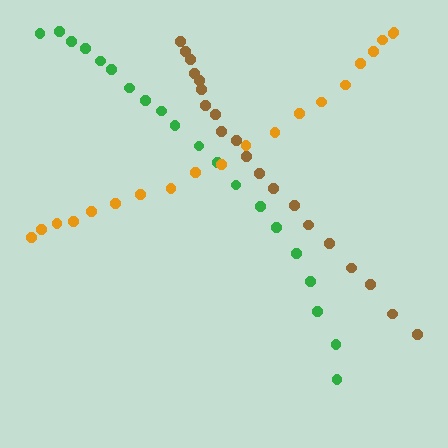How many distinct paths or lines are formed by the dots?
There are 3 distinct paths.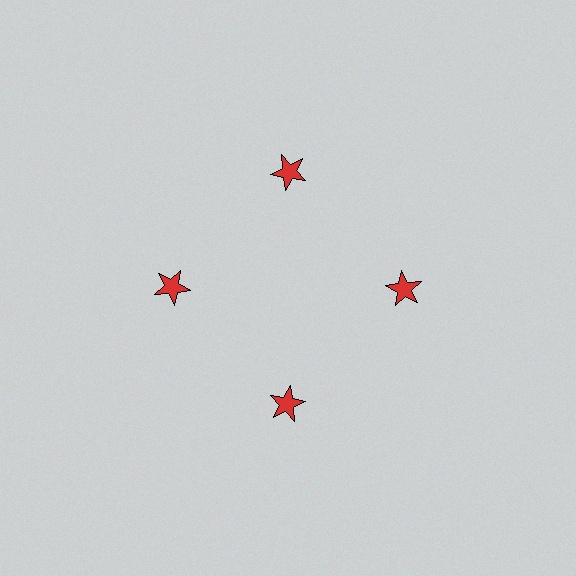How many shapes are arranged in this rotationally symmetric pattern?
There are 4 shapes, arranged in 4 groups of 1.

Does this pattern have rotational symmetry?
Yes, this pattern has 4-fold rotational symmetry. It looks the same after rotating 90 degrees around the center.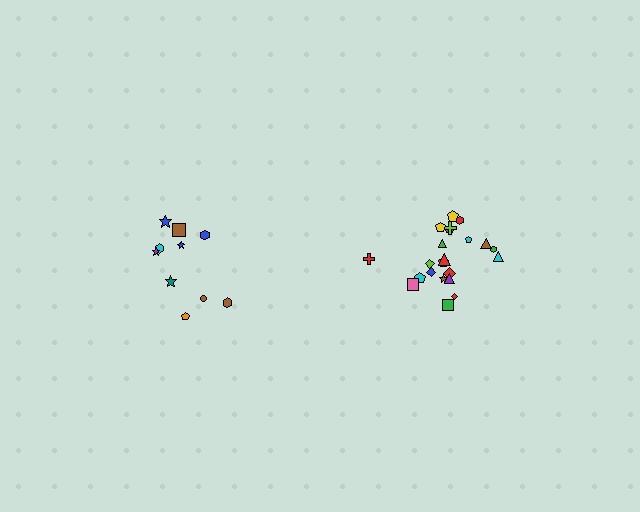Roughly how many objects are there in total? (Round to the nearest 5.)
Roughly 30 objects in total.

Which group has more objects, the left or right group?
The right group.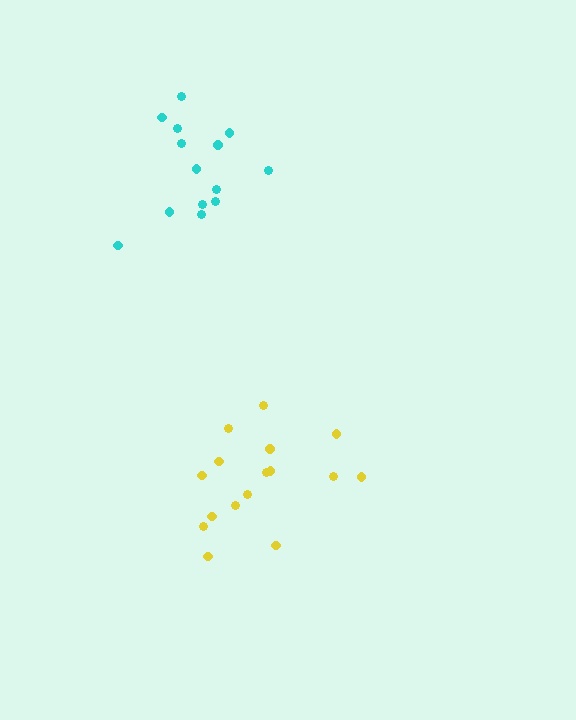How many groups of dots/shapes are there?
There are 2 groups.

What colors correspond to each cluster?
The clusters are colored: yellow, cyan.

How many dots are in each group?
Group 1: 16 dots, Group 2: 14 dots (30 total).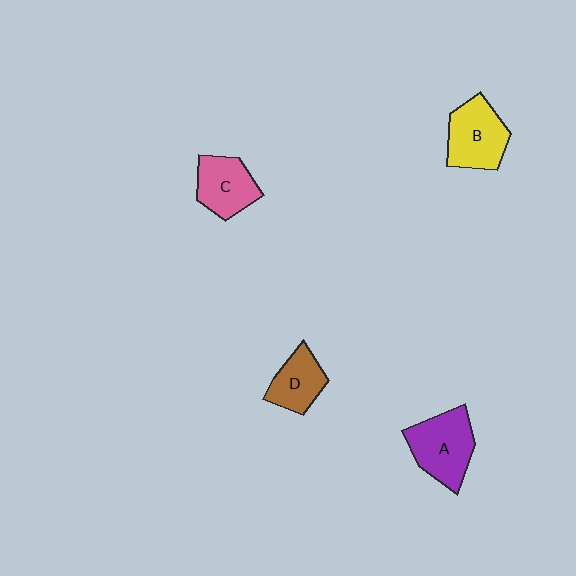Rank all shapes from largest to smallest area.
From largest to smallest: A (purple), B (yellow), C (pink), D (brown).